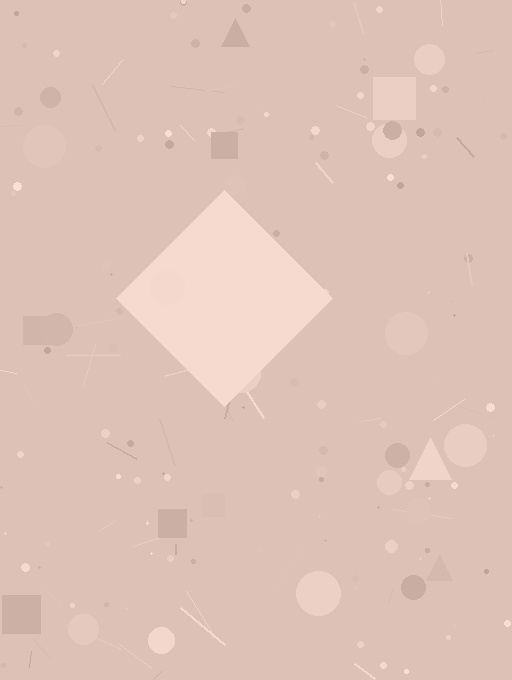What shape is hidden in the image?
A diamond is hidden in the image.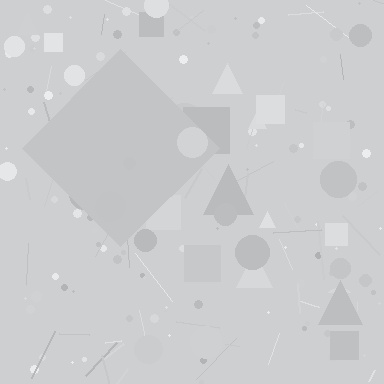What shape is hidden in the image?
A diamond is hidden in the image.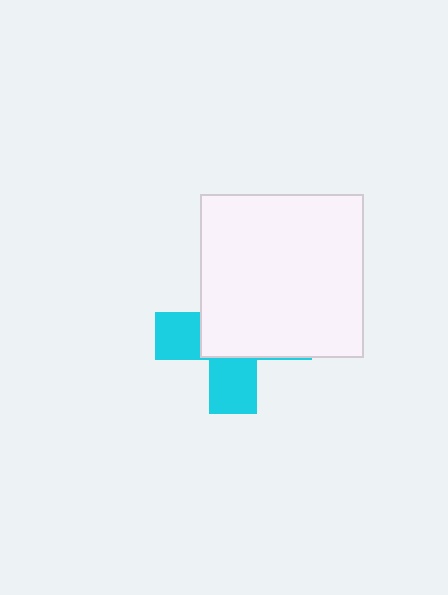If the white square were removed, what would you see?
You would see the complete cyan cross.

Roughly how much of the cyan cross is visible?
A small part of it is visible (roughly 39%).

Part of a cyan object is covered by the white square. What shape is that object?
It is a cross.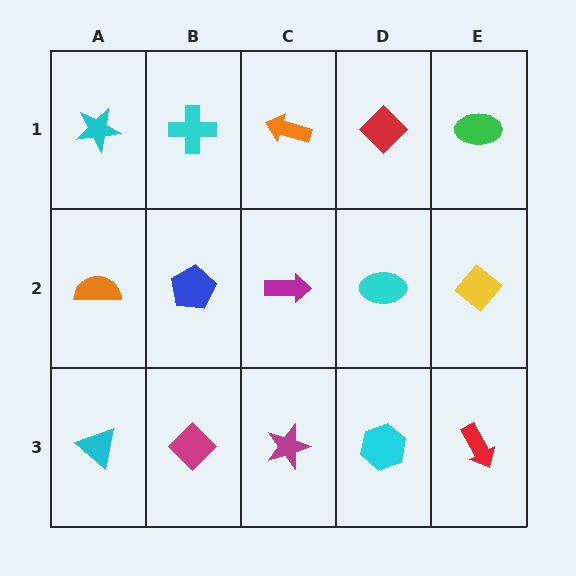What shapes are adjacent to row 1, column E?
A yellow diamond (row 2, column E), a red diamond (row 1, column D).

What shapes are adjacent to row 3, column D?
A cyan ellipse (row 2, column D), a magenta star (row 3, column C), a red arrow (row 3, column E).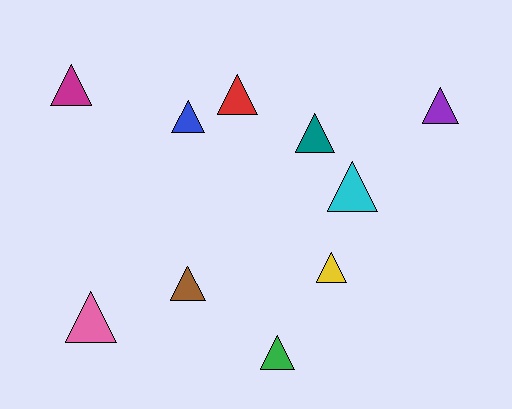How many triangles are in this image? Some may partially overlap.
There are 10 triangles.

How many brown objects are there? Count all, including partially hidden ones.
There is 1 brown object.